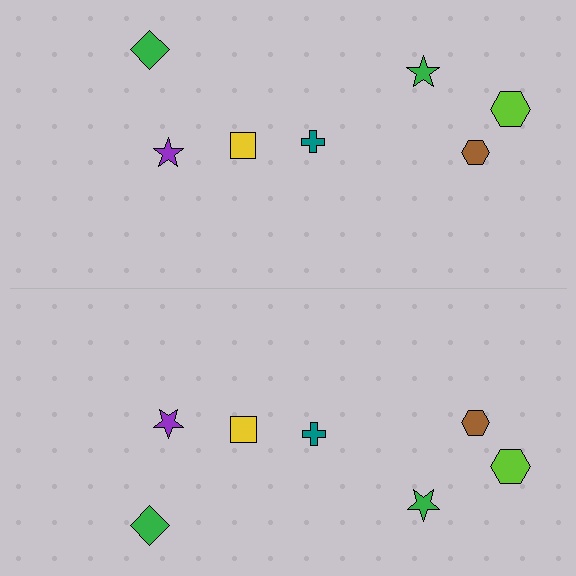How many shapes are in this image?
There are 14 shapes in this image.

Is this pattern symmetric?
Yes, this pattern has bilateral (reflection) symmetry.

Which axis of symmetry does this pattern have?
The pattern has a horizontal axis of symmetry running through the center of the image.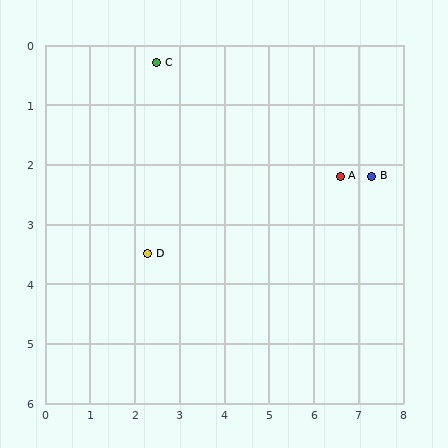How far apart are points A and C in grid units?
Points A and C are about 4.5 grid units apart.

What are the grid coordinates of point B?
Point B is at approximately (7.3, 2.2).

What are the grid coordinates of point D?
Point D is at approximately (2.3, 3.5).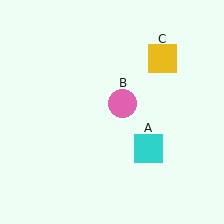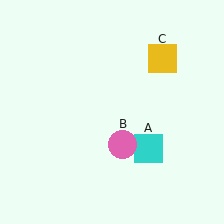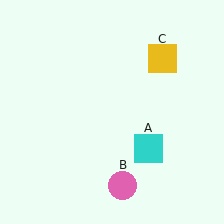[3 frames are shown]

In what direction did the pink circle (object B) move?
The pink circle (object B) moved down.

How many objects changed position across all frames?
1 object changed position: pink circle (object B).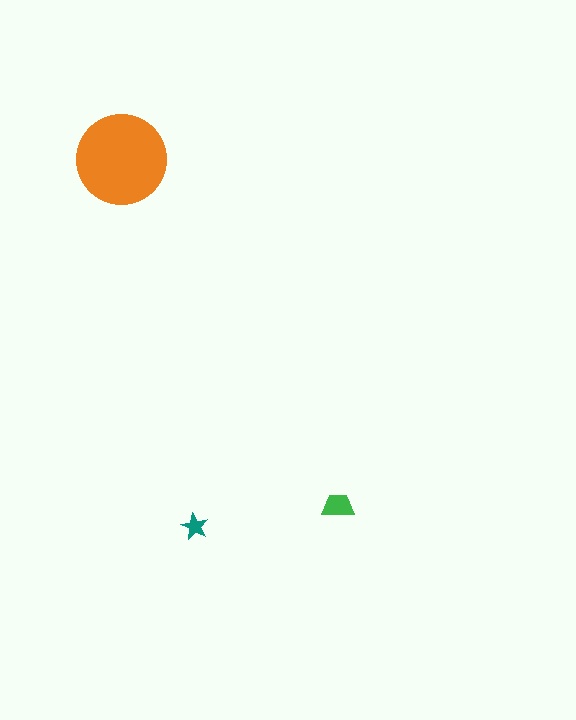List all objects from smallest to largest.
The teal star, the green trapezoid, the orange circle.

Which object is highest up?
The orange circle is topmost.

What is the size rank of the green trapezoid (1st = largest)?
2nd.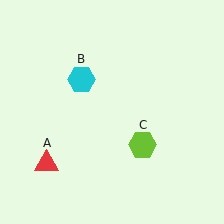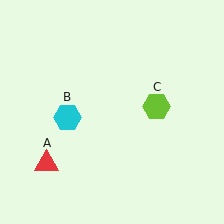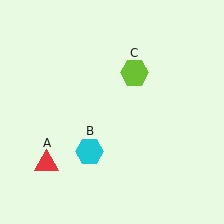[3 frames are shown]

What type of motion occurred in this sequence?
The cyan hexagon (object B), lime hexagon (object C) rotated counterclockwise around the center of the scene.